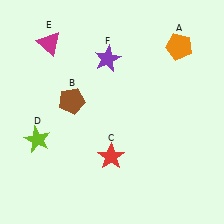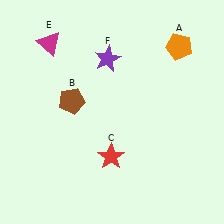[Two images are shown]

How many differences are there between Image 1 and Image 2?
There is 1 difference between the two images.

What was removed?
The lime star (D) was removed in Image 2.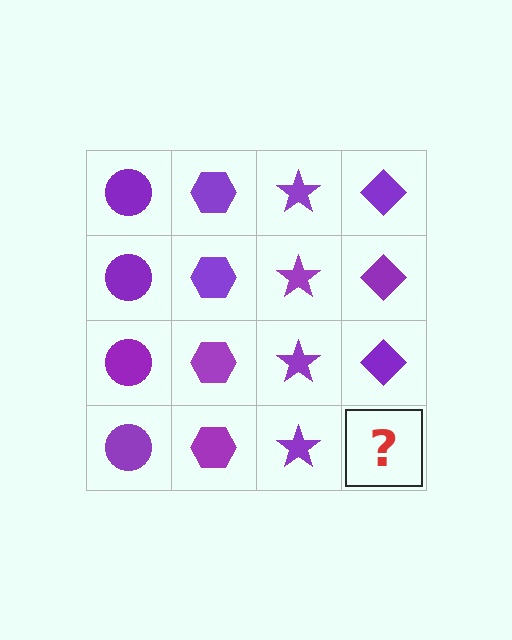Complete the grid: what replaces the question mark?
The question mark should be replaced with a purple diamond.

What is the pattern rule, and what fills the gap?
The rule is that each column has a consistent shape. The gap should be filled with a purple diamond.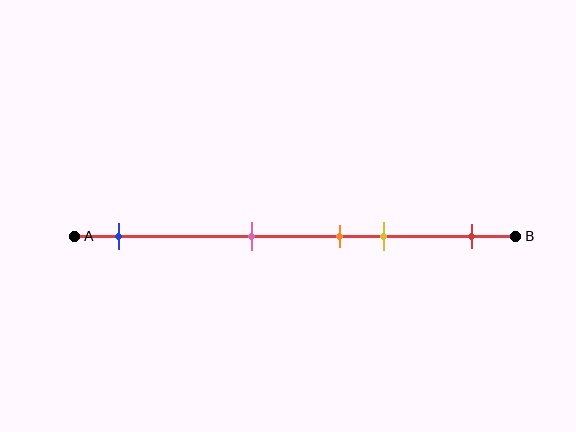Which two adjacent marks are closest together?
The orange and yellow marks are the closest adjacent pair.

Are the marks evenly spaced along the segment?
No, the marks are not evenly spaced.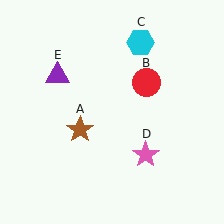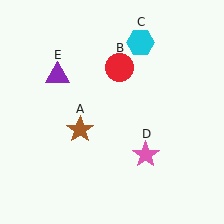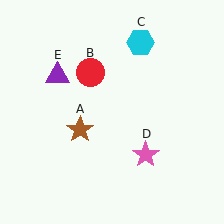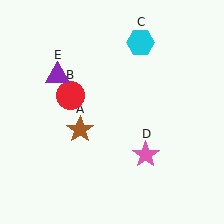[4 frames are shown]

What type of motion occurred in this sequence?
The red circle (object B) rotated counterclockwise around the center of the scene.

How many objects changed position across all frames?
1 object changed position: red circle (object B).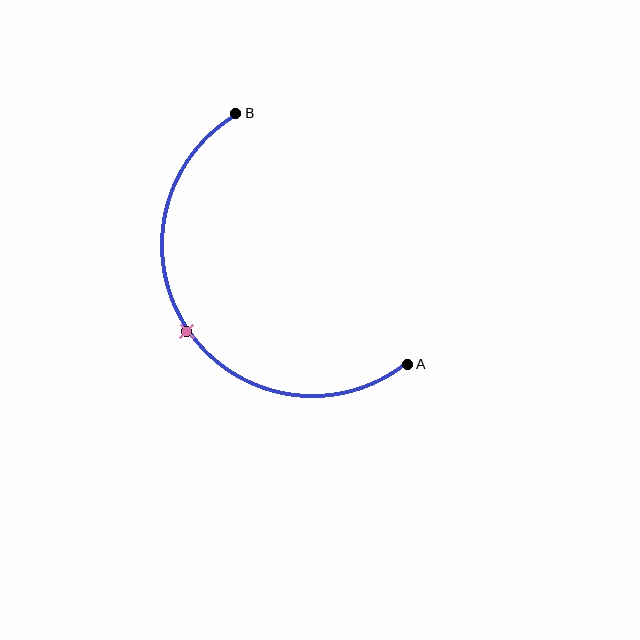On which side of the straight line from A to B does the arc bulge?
The arc bulges below and to the left of the straight line connecting A and B.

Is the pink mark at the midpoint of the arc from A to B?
Yes. The pink mark lies on the arc at equal arc-length from both A and B — it is the arc midpoint.